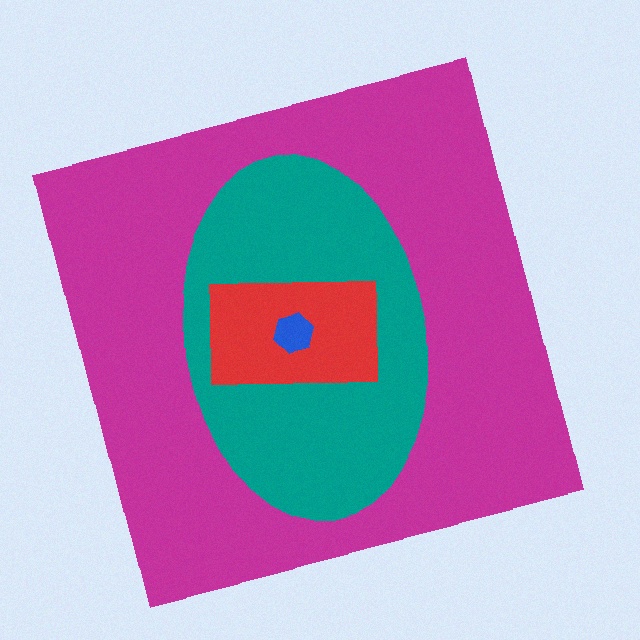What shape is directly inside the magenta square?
The teal ellipse.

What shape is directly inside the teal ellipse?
The red rectangle.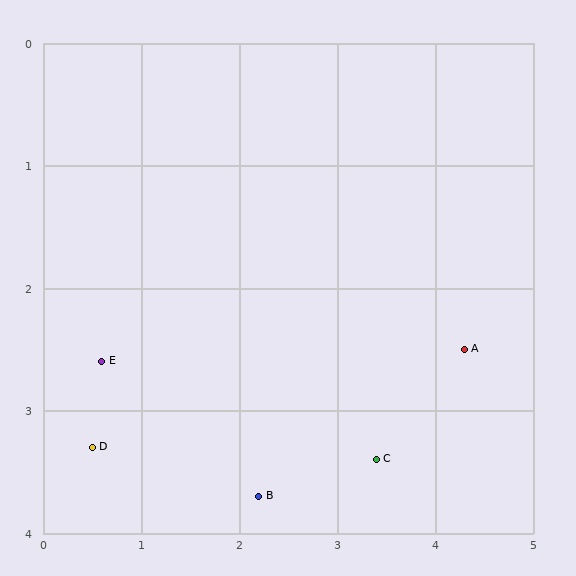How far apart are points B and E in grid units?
Points B and E are about 1.9 grid units apart.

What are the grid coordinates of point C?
Point C is at approximately (3.4, 3.4).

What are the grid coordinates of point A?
Point A is at approximately (4.3, 2.5).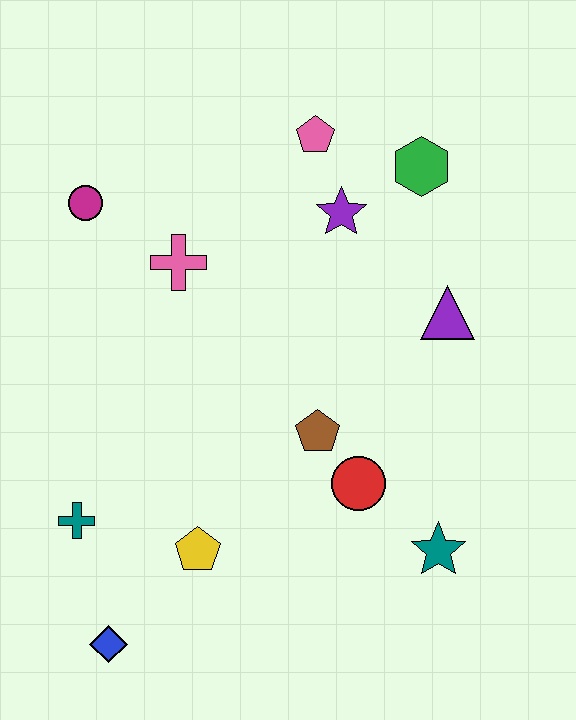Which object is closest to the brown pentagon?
The red circle is closest to the brown pentagon.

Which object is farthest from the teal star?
The magenta circle is farthest from the teal star.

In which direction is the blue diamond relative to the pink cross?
The blue diamond is below the pink cross.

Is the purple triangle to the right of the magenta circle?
Yes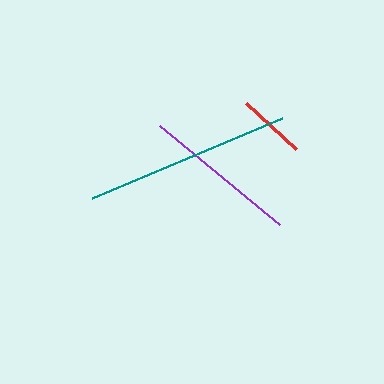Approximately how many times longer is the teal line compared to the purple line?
The teal line is approximately 1.3 times the length of the purple line.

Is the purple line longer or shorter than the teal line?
The teal line is longer than the purple line.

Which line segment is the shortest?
The red line is the shortest at approximately 68 pixels.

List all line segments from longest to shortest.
From longest to shortest: teal, purple, red.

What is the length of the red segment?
The red segment is approximately 68 pixels long.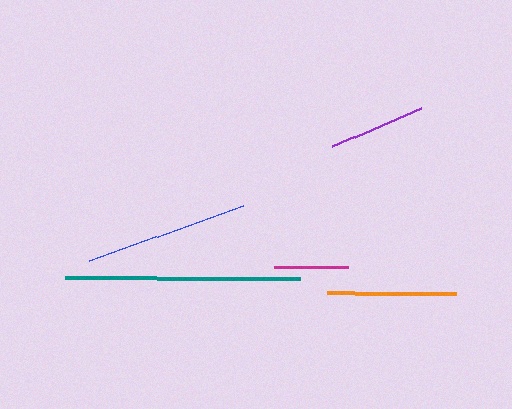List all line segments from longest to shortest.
From longest to shortest: teal, blue, orange, purple, magenta.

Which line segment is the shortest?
The magenta line is the shortest at approximately 75 pixels.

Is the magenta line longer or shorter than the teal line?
The teal line is longer than the magenta line.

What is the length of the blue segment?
The blue segment is approximately 164 pixels long.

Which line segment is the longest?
The teal line is the longest at approximately 235 pixels.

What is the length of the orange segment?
The orange segment is approximately 129 pixels long.